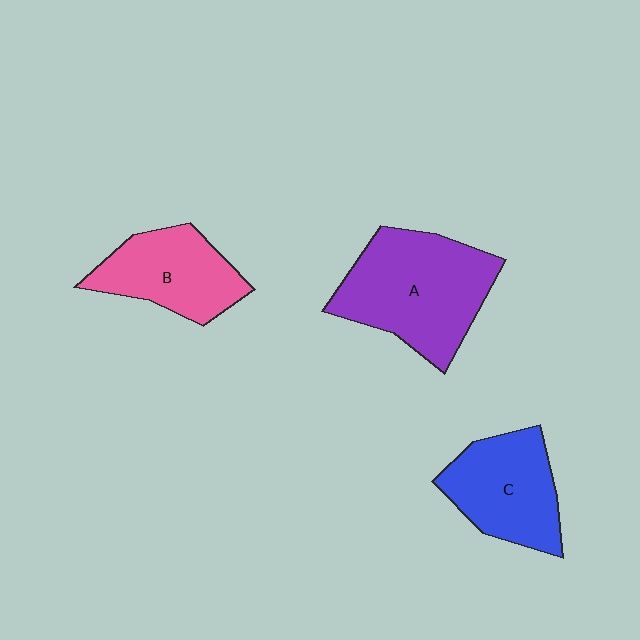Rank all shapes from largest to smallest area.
From largest to smallest: A (purple), C (blue), B (pink).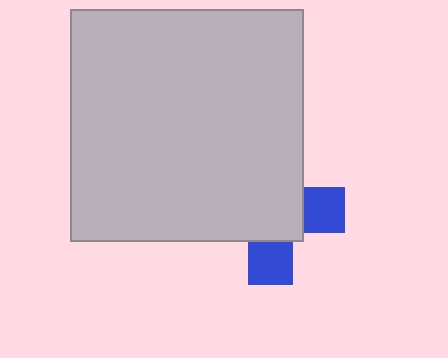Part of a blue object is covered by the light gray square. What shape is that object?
It is a cross.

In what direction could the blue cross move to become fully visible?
The blue cross could move toward the lower-right. That would shift it out from behind the light gray square entirely.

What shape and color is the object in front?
The object in front is a light gray square.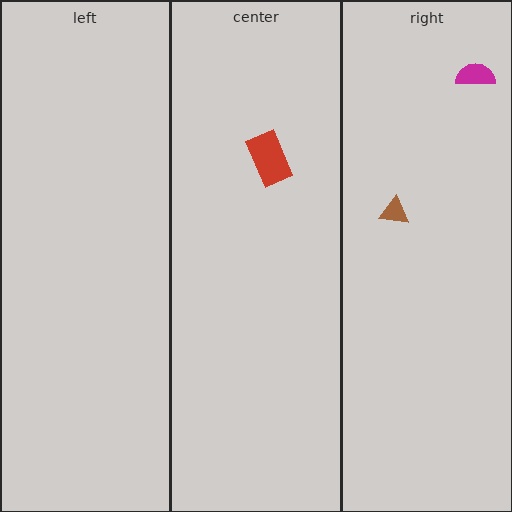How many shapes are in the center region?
1.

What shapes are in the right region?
The magenta semicircle, the brown triangle.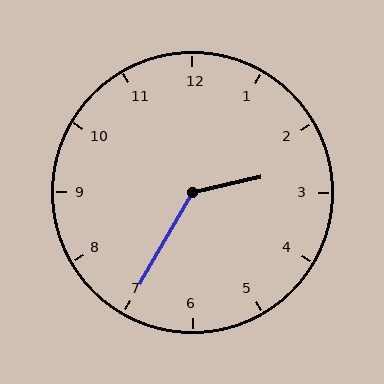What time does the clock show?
2:35.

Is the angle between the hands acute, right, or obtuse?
It is obtuse.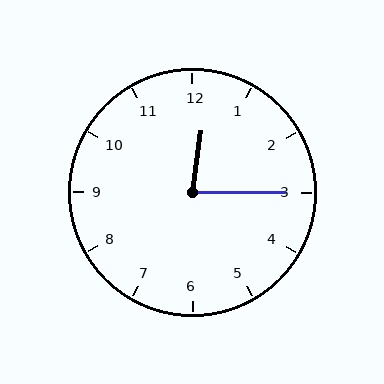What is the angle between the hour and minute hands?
Approximately 82 degrees.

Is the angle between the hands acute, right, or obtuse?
It is acute.